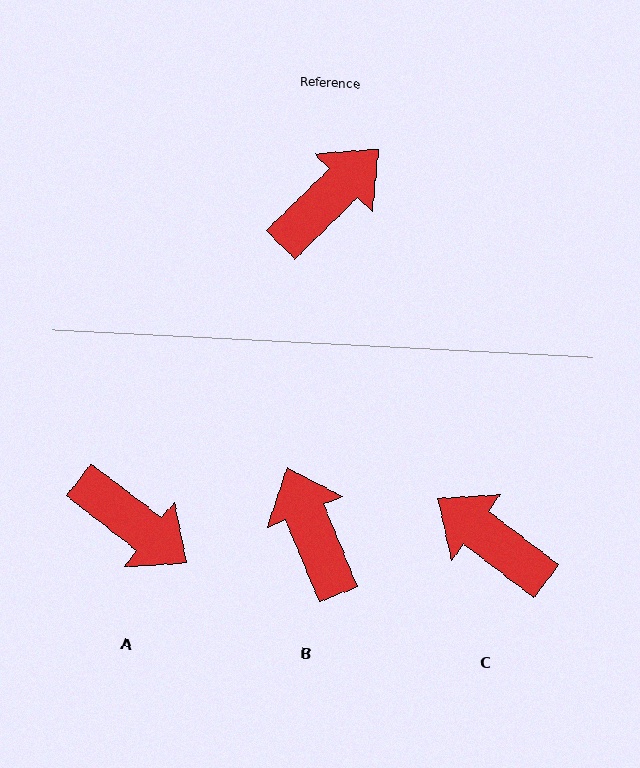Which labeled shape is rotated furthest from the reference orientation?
C, about 99 degrees away.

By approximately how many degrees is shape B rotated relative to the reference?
Approximately 68 degrees counter-clockwise.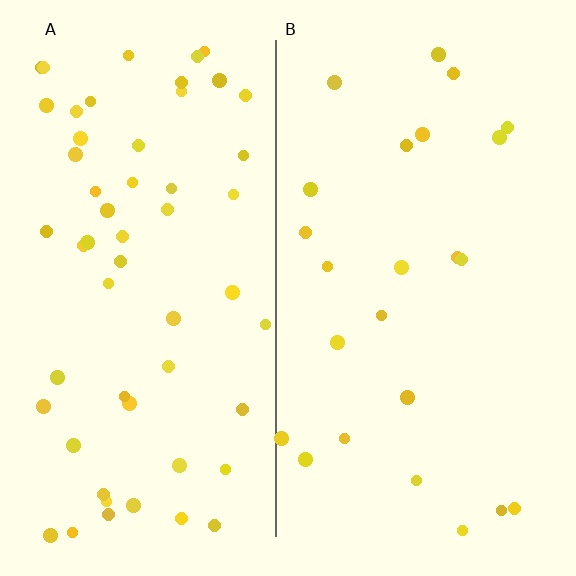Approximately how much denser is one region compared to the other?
Approximately 2.3× — region A over region B.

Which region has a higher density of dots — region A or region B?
A (the left).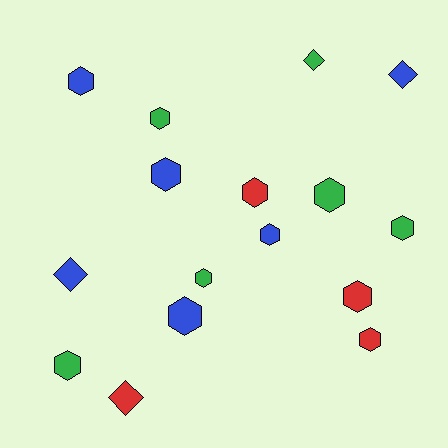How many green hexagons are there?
There are 5 green hexagons.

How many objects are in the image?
There are 16 objects.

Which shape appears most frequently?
Hexagon, with 12 objects.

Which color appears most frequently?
Blue, with 6 objects.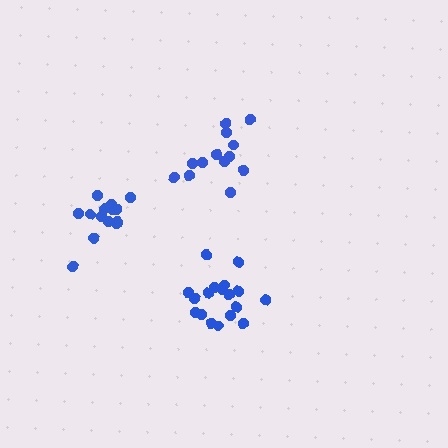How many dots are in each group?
Group 1: 13 dots, Group 2: 18 dots, Group 3: 14 dots (45 total).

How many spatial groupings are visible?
There are 3 spatial groupings.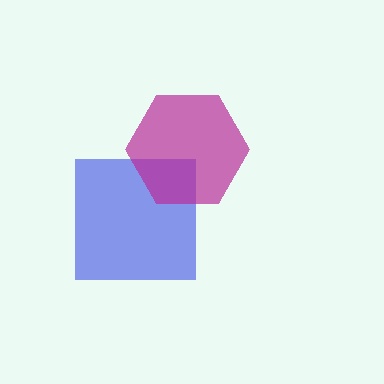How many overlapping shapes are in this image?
There are 2 overlapping shapes in the image.